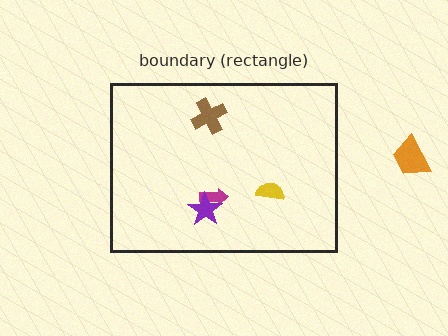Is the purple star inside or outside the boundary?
Inside.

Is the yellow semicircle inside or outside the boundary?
Inside.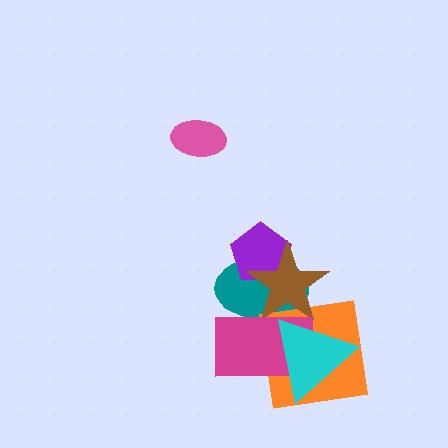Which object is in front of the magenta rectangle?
The cyan triangle is in front of the magenta rectangle.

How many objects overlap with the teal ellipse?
5 objects overlap with the teal ellipse.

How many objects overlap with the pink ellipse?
0 objects overlap with the pink ellipse.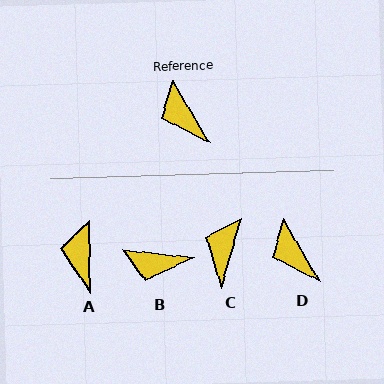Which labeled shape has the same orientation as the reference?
D.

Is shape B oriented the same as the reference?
No, it is off by about 53 degrees.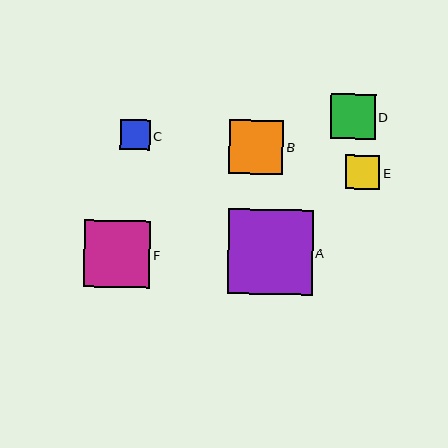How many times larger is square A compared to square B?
Square A is approximately 1.6 times the size of square B.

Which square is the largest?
Square A is the largest with a size of approximately 85 pixels.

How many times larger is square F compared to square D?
Square F is approximately 1.5 times the size of square D.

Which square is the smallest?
Square C is the smallest with a size of approximately 30 pixels.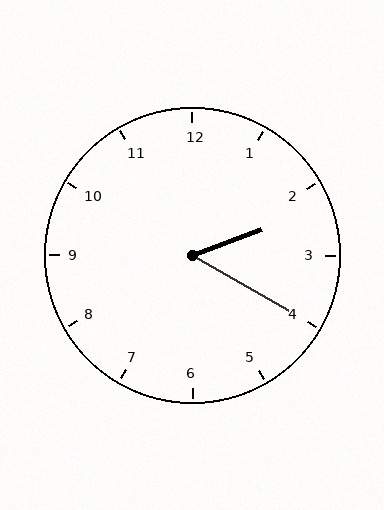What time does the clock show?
2:20.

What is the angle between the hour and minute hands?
Approximately 50 degrees.